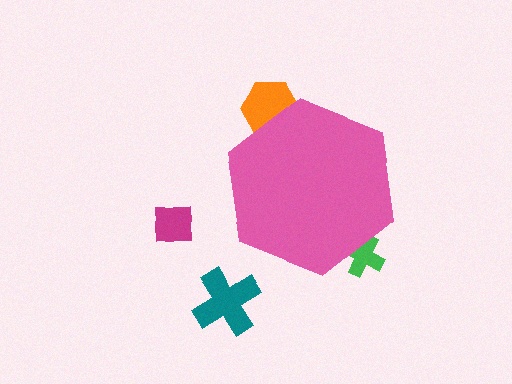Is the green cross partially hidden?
Yes, the green cross is partially hidden behind the pink hexagon.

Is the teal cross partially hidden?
No, the teal cross is fully visible.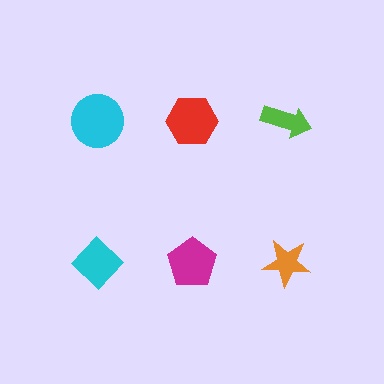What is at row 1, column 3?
A lime arrow.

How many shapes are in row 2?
3 shapes.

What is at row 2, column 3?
An orange star.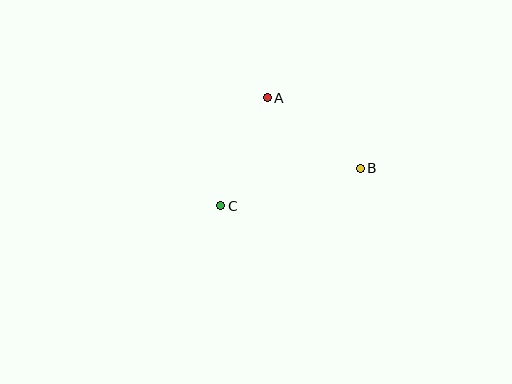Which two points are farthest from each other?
Points B and C are farthest from each other.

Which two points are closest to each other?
Points A and B are closest to each other.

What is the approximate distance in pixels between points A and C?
The distance between A and C is approximately 117 pixels.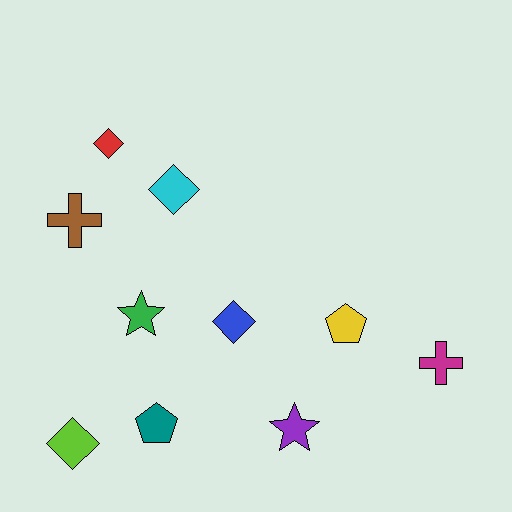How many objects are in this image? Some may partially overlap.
There are 10 objects.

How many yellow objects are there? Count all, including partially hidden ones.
There is 1 yellow object.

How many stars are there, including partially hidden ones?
There are 2 stars.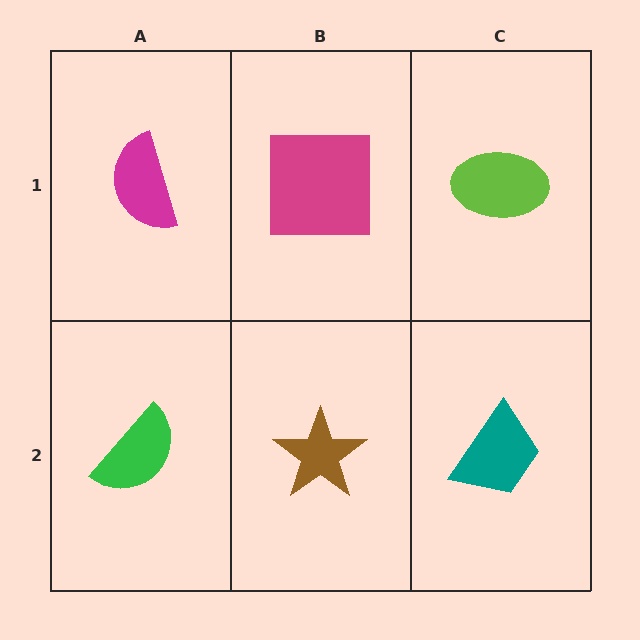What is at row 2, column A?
A green semicircle.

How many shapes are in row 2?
3 shapes.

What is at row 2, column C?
A teal trapezoid.